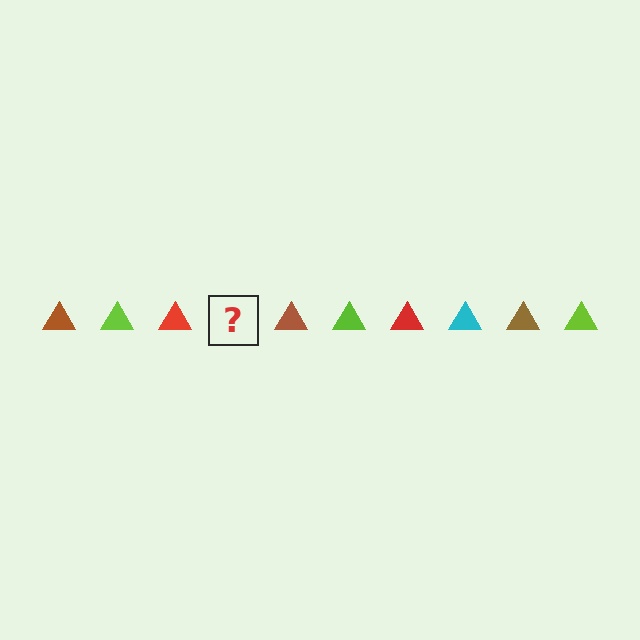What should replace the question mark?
The question mark should be replaced with a cyan triangle.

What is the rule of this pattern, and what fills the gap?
The rule is that the pattern cycles through brown, lime, red, cyan triangles. The gap should be filled with a cyan triangle.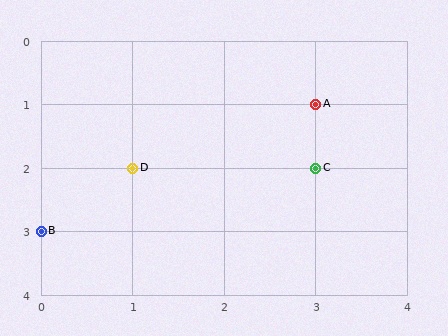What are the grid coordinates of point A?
Point A is at grid coordinates (3, 1).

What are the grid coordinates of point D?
Point D is at grid coordinates (1, 2).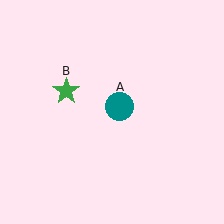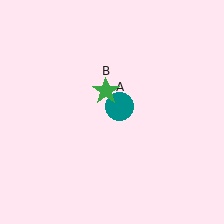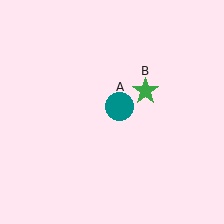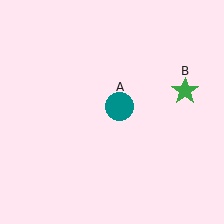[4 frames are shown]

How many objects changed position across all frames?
1 object changed position: green star (object B).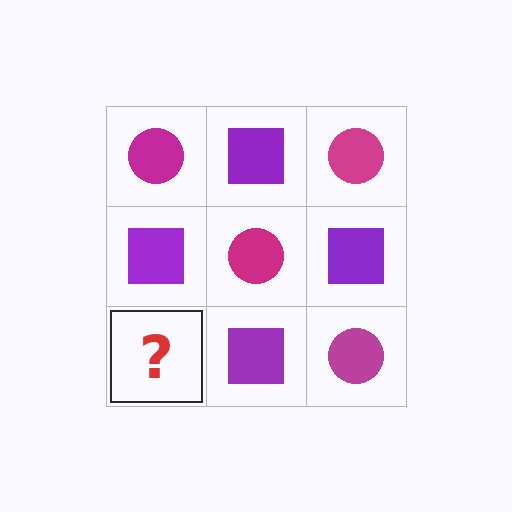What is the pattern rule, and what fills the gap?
The rule is that it alternates magenta circle and purple square in a checkerboard pattern. The gap should be filled with a magenta circle.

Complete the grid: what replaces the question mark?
The question mark should be replaced with a magenta circle.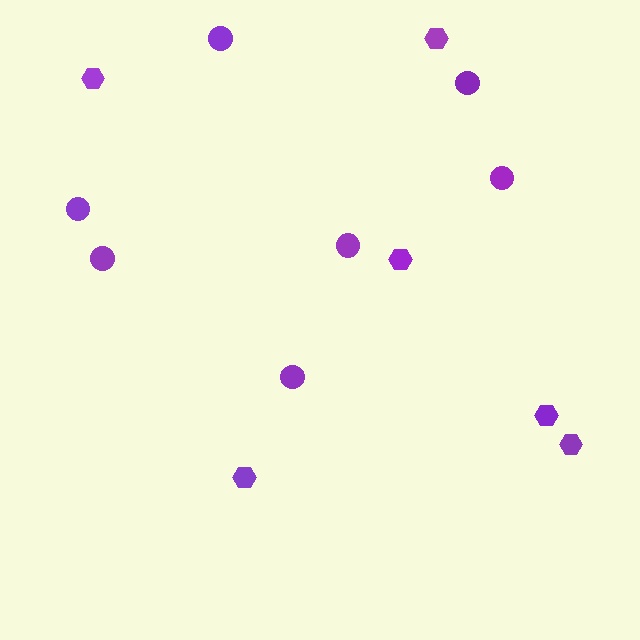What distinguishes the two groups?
There are 2 groups: one group of hexagons (6) and one group of circles (7).